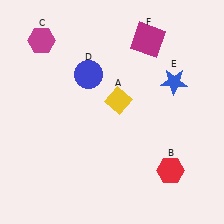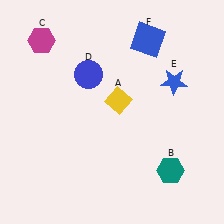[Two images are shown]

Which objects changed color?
B changed from red to teal. F changed from magenta to blue.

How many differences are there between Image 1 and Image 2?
There are 2 differences between the two images.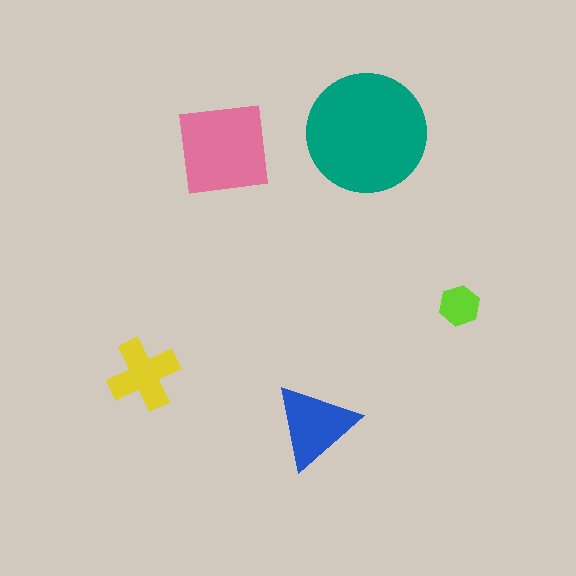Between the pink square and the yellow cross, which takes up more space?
The pink square.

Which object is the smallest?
The lime hexagon.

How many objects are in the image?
There are 5 objects in the image.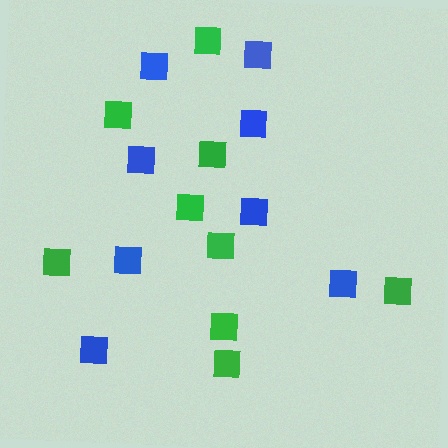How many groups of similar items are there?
There are 2 groups: one group of blue squares (8) and one group of green squares (9).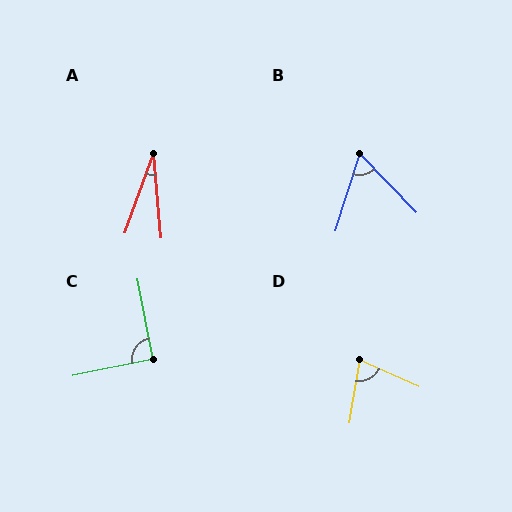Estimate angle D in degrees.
Approximately 75 degrees.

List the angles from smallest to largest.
A (25°), B (62°), D (75°), C (91°).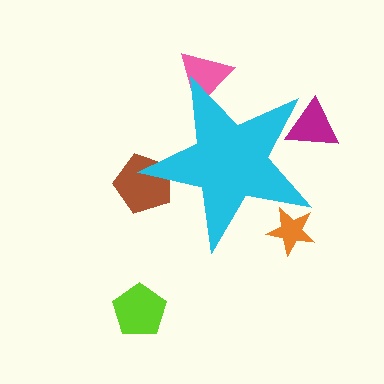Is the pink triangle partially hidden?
Yes, the pink triangle is partially hidden behind the cyan star.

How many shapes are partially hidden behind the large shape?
4 shapes are partially hidden.